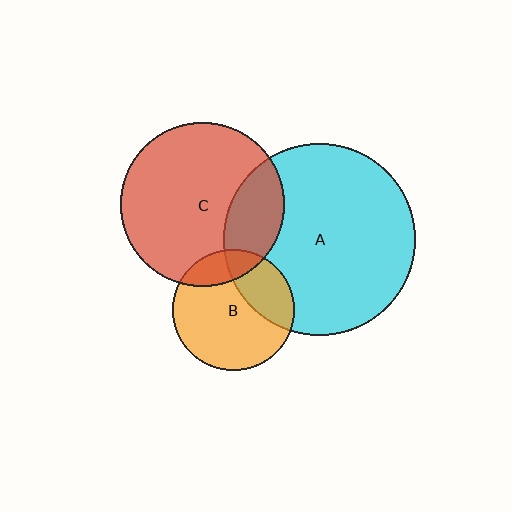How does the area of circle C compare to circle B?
Approximately 1.8 times.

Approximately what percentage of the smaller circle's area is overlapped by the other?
Approximately 30%.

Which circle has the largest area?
Circle A (cyan).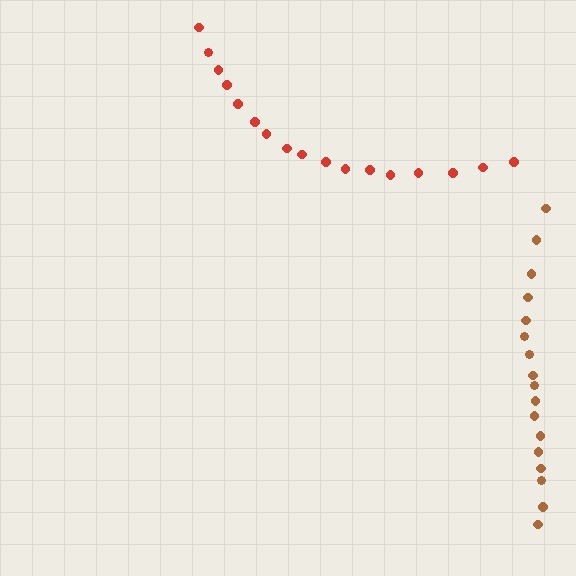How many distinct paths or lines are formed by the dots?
There are 2 distinct paths.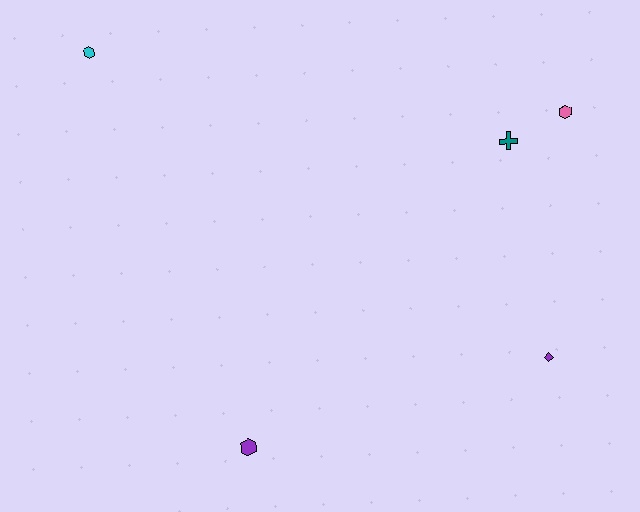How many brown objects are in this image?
There are no brown objects.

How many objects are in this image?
There are 5 objects.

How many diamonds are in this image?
There is 1 diamond.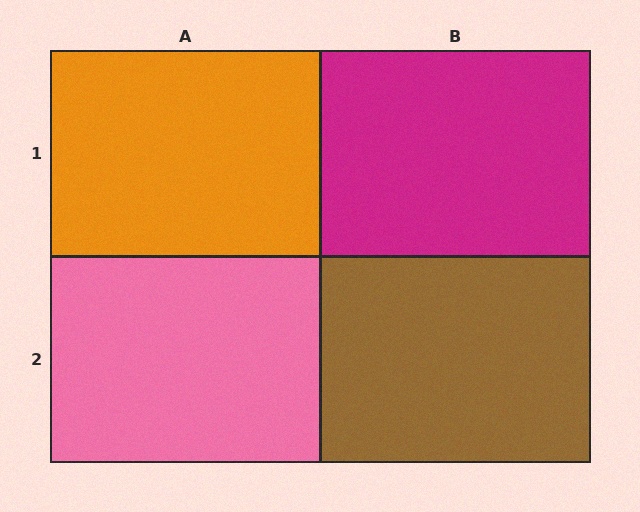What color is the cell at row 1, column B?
Magenta.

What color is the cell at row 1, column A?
Orange.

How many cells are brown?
1 cell is brown.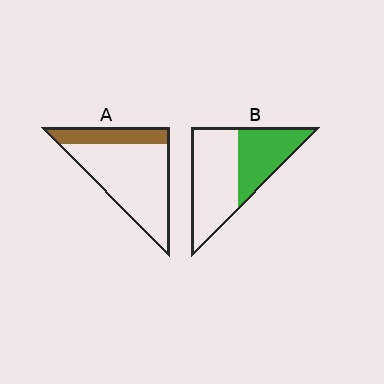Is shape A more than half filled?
No.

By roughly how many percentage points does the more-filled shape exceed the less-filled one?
By roughly 15 percentage points (B over A).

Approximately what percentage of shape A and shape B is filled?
A is approximately 25% and B is approximately 40%.